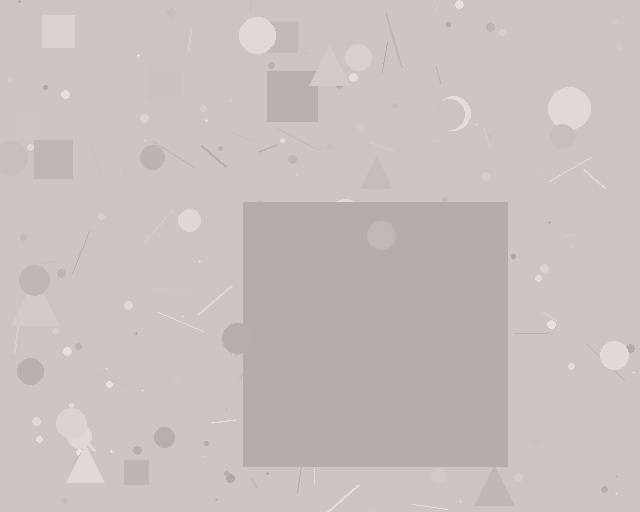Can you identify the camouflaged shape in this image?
The camouflaged shape is a square.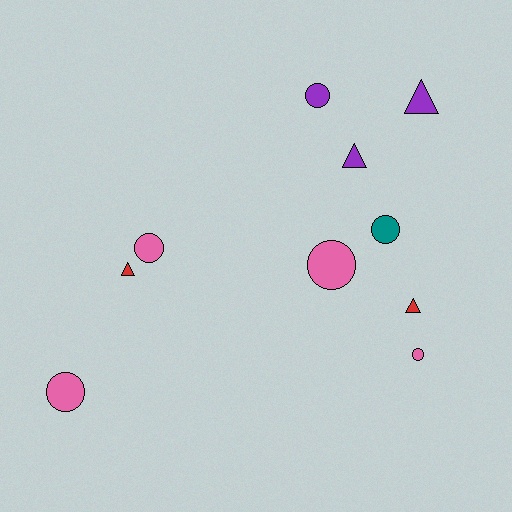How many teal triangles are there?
There are no teal triangles.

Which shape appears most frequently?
Circle, with 6 objects.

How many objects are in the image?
There are 10 objects.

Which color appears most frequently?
Pink, with 4 objects.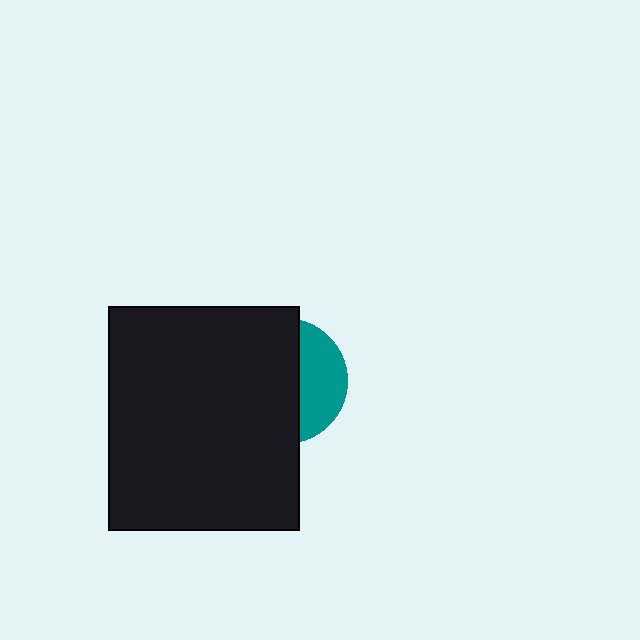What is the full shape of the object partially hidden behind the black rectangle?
The partially hidden object is a teal circle.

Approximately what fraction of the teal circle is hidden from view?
Roughly 65% of the teal circle is hidden behind the black rectangle.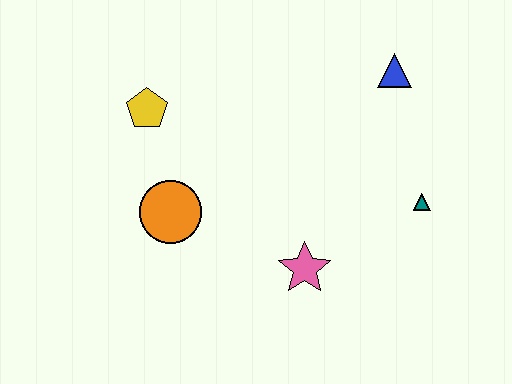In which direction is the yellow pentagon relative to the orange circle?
The yellow pentagon is above the orange circle.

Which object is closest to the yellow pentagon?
The orange circle is closest to the yellow pentagon.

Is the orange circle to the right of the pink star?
No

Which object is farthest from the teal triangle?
The yellow pentagon is farthest from the teal triangle.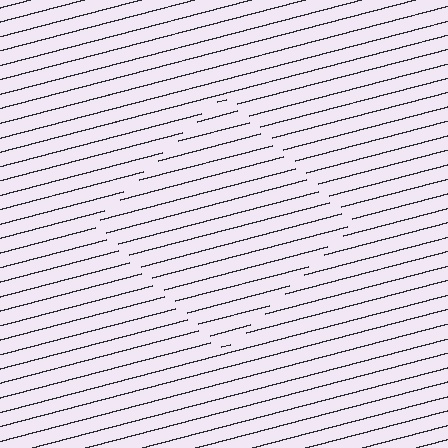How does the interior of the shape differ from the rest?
The interior of the shape contains the same grating, shifted by half a period — the contour is defined by the phase discontinuity where line-ends from the inner and outer gratings abut.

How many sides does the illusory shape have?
4 sides — the line-ends trace a square.